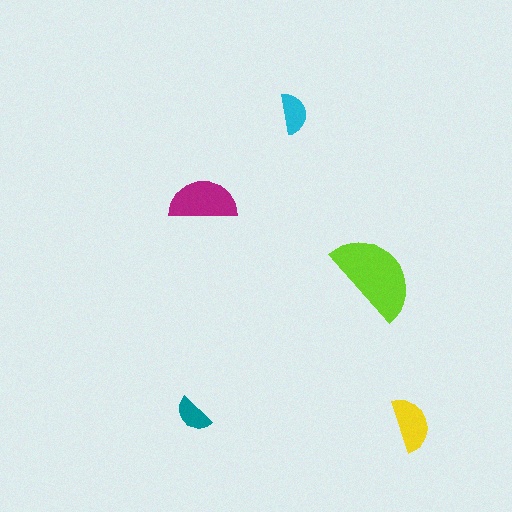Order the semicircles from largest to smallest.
the lime one, the magenta one, the yellow one, the cyan one, the teal one.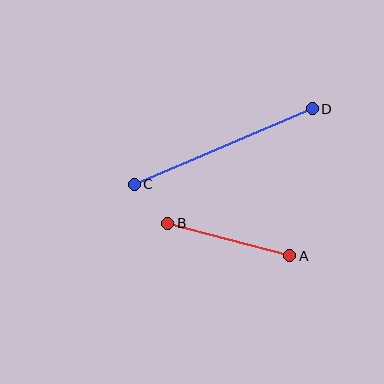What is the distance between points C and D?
The distance is approximately 193 pixels.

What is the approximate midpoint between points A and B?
The midpoint is at approximately (229, 239) pixels.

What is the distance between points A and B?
The distance is approximately 126 pixels.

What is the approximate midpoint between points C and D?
The midpoint is at approximately (223, 146) pixels.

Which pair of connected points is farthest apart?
Points C and D are farthest apart.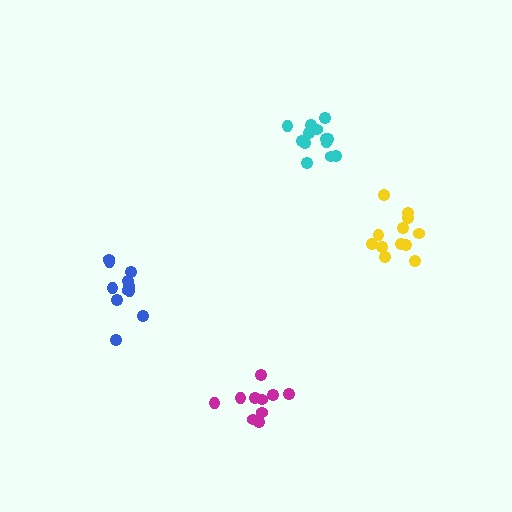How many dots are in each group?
Group 1: 10 dots, Group 2: 11 dots, Group 3: 12 dots, Group 4: 13 dots (46 total).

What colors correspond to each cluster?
The clusters are colored: magenta, blue, yellow, cyan.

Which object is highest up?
The cyan cluster is topmost.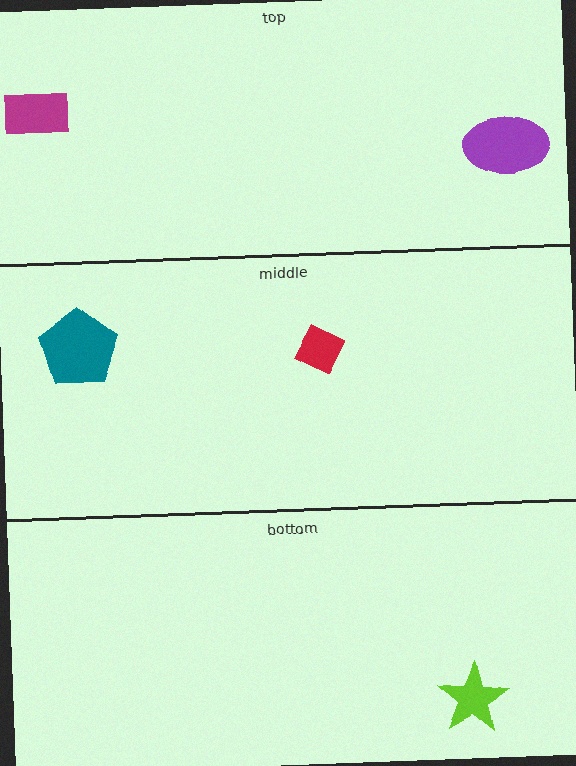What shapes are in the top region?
The purple ellipse, the magenta rectangle.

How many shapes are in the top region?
2.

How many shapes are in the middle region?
2.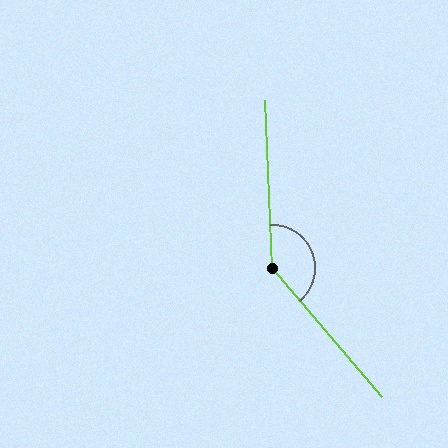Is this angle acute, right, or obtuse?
It is obtuse.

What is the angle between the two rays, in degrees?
Approximately 142 degrees.